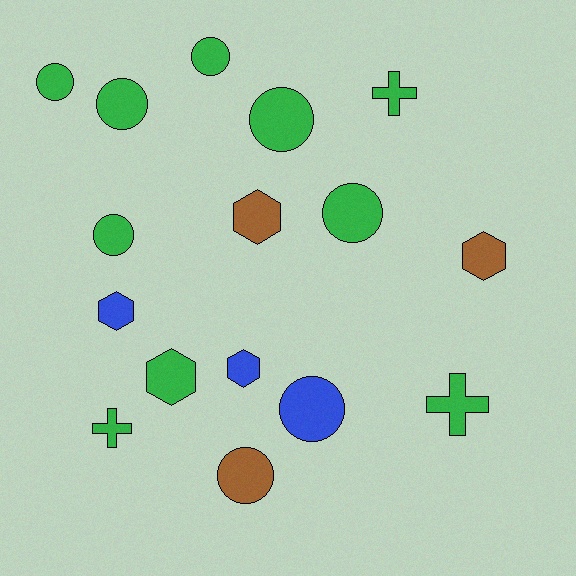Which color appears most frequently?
Green, with 10 objects.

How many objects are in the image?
There are 16 objects.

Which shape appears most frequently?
Circle, with 8 objects.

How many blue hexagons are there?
There are 2 blue hexagons.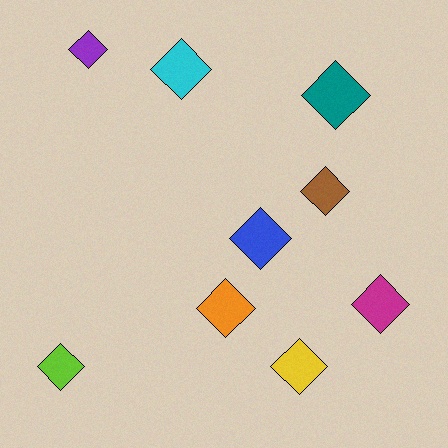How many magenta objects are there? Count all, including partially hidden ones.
There is 1 magenta object.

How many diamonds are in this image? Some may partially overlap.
There are 9 diamonds.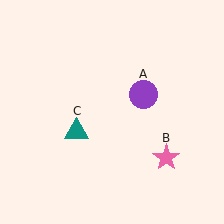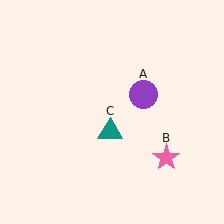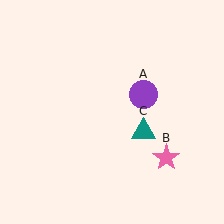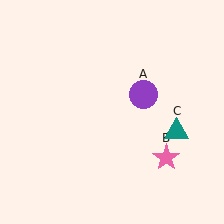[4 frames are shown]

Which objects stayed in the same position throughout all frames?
Purple circle (object A) and pink star (object B) remained stationary.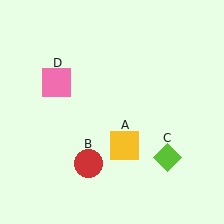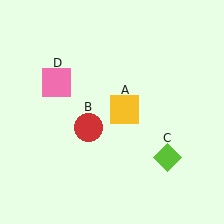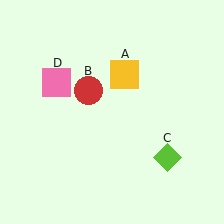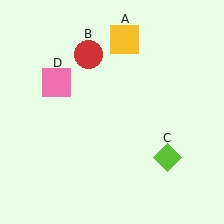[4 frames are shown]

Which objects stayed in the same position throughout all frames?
Lime diamond (object C) and pink square (object D) remained stationary.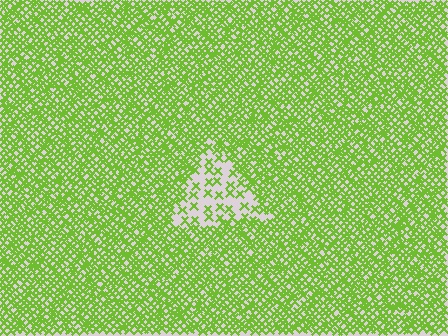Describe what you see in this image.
The image contains small lime elements arranged at two different densities. A triangle-shaped region is visible where the elements are less densely packed than the surrounding area.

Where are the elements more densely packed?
The elements are more densely packed outside the triangle boundary.